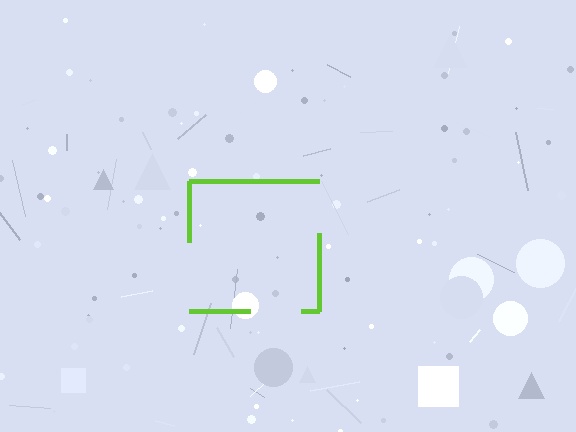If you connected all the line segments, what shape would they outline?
They would outline a square.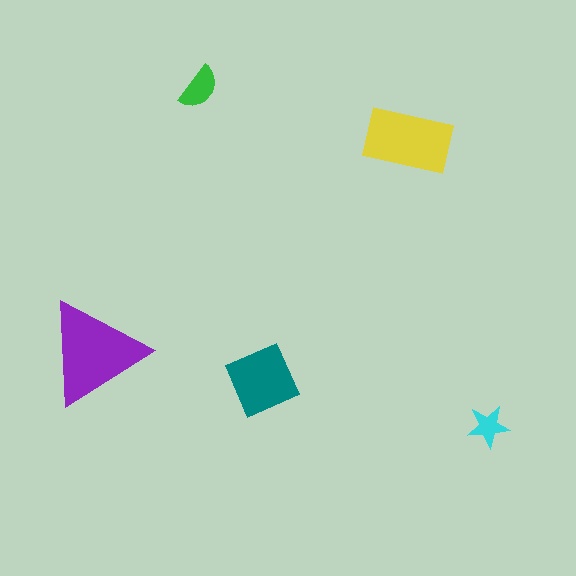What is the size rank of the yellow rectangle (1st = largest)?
2nd.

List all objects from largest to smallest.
The purple triangle, the yellow rectangle, the teal square, the green semicircle, the cyan star.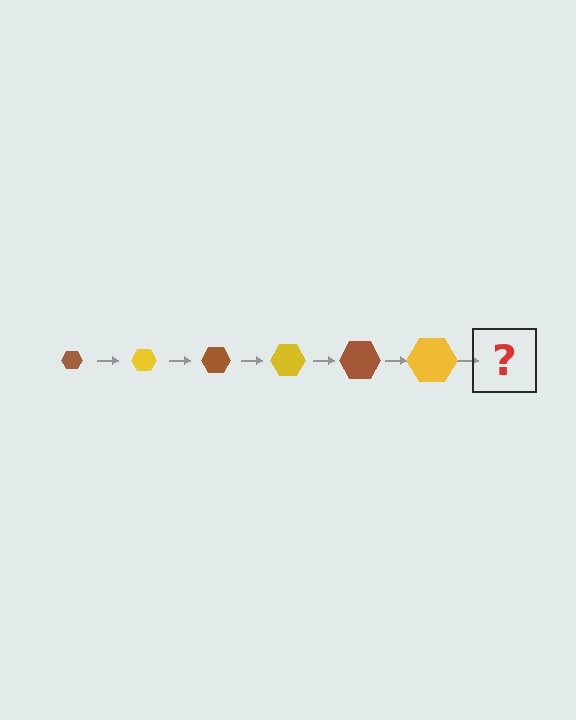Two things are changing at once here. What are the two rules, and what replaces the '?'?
The two rules are that the hexagon grows larger each step and the color cycles through brown and yellow. The '?' should be a brown hexagon, larger than the previous one.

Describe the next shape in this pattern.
It should be a brown hexagon, larger than the previous one.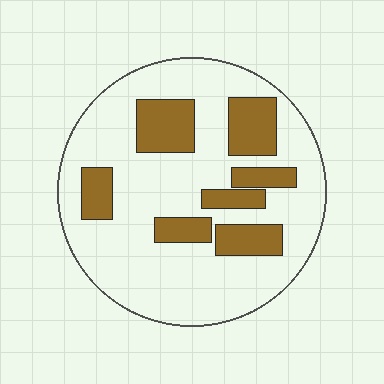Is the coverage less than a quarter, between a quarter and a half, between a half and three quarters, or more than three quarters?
Less than a quarter.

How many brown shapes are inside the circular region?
7.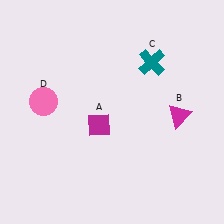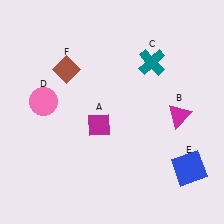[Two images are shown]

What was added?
A blue square (E), a brown diamond (F) were added in Image 2.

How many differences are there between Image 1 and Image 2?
There are 2 differences between the two images.